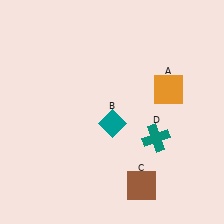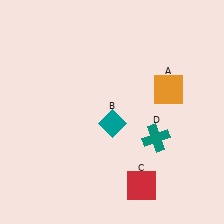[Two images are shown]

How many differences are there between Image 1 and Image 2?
There is 1 difference between the two images.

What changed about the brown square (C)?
In Image 1, C is brown. In Image 2, it changed to red.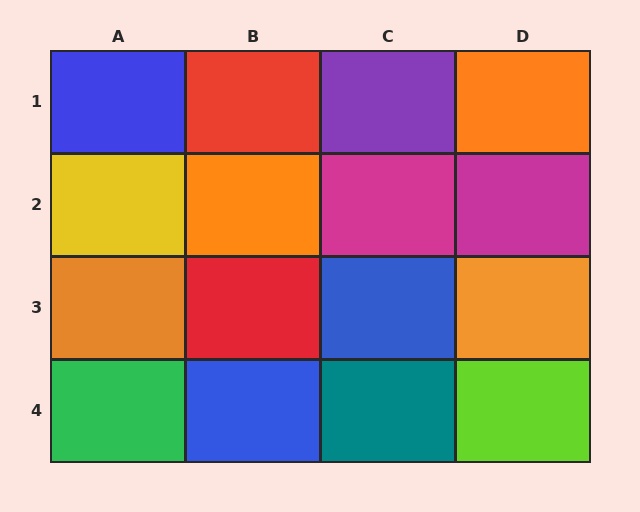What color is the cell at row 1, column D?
Orange.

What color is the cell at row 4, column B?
Blue.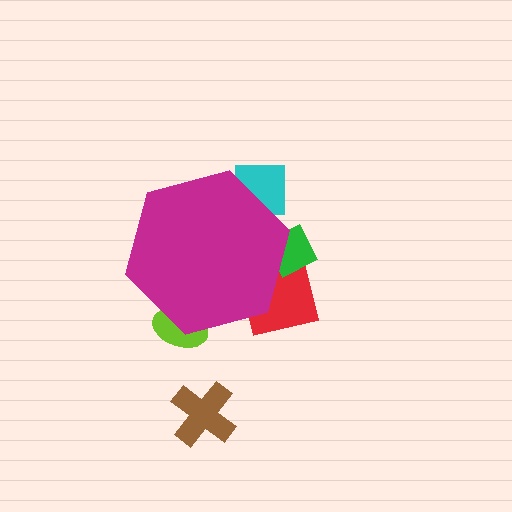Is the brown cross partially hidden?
No, the brown cross is fully visible.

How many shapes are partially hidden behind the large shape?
4 shapes are partially hidden.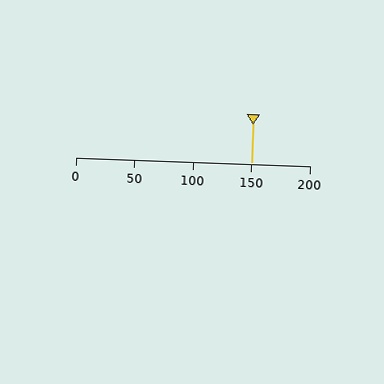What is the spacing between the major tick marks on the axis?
The major ticks are spaced 50 apart.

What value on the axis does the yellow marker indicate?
The marker indicates approximately 150.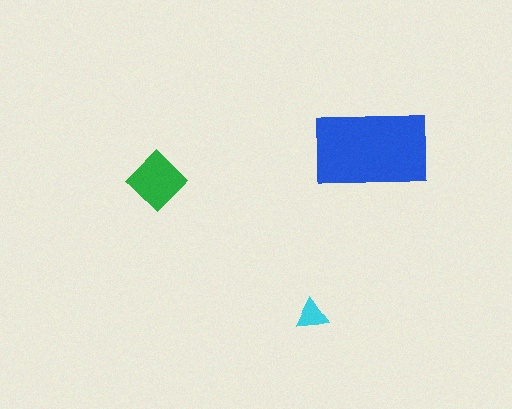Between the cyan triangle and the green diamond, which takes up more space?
The green diamond.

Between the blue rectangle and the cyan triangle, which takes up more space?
The blue rectangle.